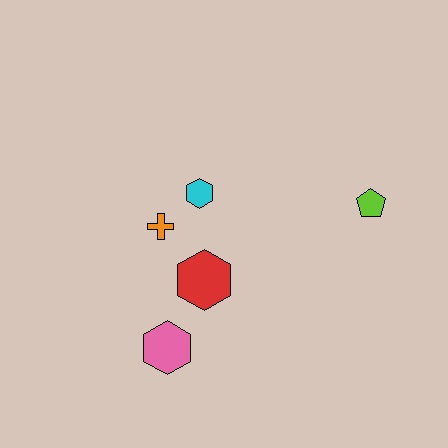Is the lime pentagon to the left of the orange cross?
No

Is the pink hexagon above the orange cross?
No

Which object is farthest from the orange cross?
The lime pentagon is farthest from the orange cross.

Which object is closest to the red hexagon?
The orange cross is closest to the red hexagon.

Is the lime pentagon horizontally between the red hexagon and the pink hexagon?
No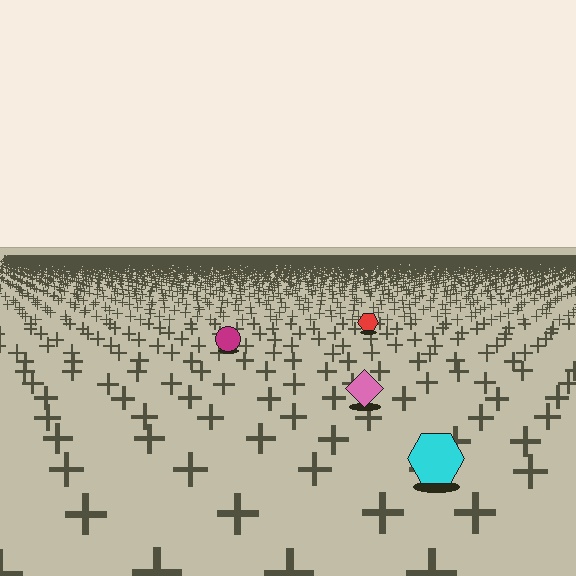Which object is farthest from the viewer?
The red hexagon is farthest from the viewer. It appears smaller and the ground texture around it is denser.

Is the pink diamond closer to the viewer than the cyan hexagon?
No. The cyan hexagon is closer — you can tell from the texture gradient: the ground texture is coarser near it.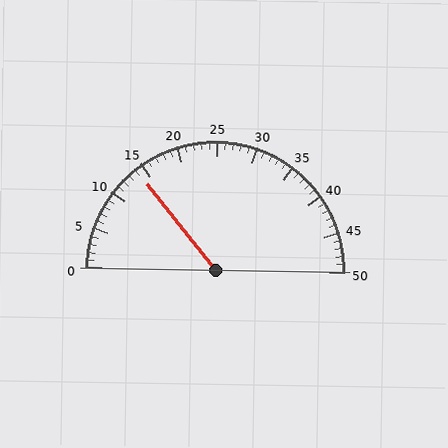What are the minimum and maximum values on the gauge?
The gauge ranges from 0 to 50.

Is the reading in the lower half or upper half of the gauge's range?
The reading is in the lower half of the range (0 to 50).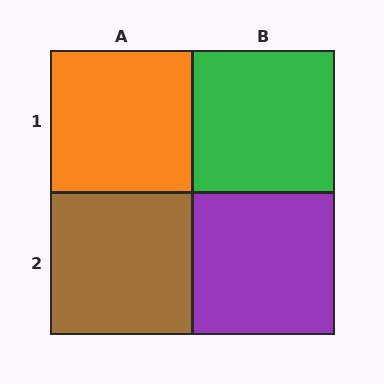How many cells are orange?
1 cell is orange.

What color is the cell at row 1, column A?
Orange.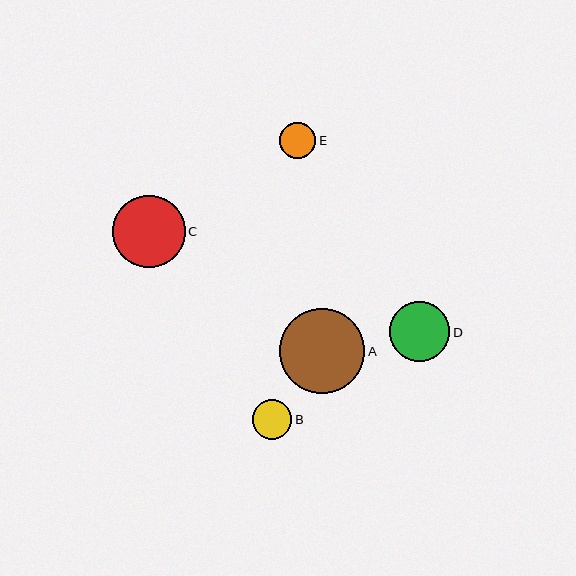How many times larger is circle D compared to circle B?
Circle D is approximately 1.5 times the size of circle B.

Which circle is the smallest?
Circle E is the smallest with a size of approximately 36 pixels.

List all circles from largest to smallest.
From largest to smallest: A, C, D, B, E.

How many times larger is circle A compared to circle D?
Circle A is approximately 1.4 times the size of circle D.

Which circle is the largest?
Circle A is the largest with a size of approximately 85 pixels.